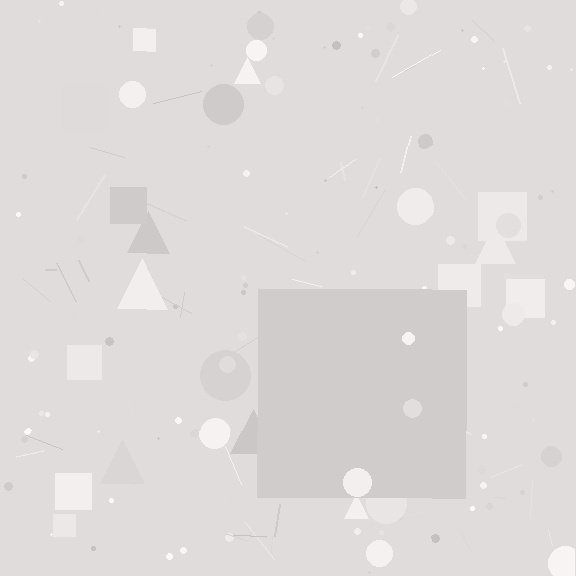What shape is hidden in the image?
A square is hidden in the image.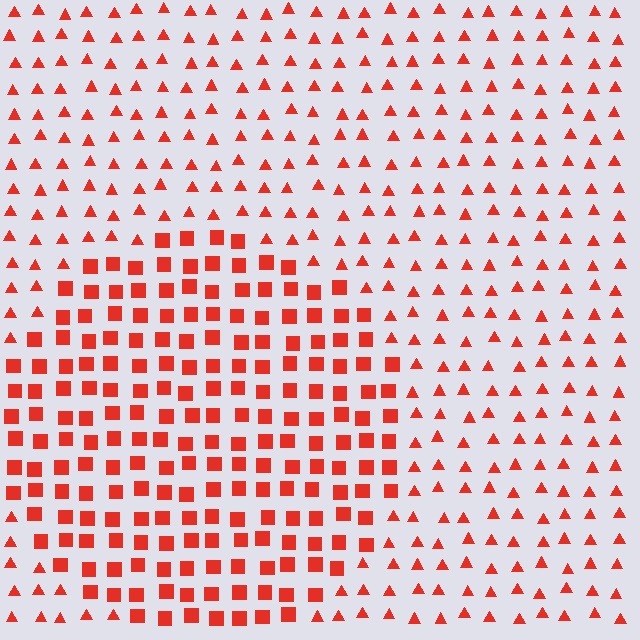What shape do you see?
I see a circle.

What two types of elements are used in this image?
The image uses squares inside the circle region and triangles outside it.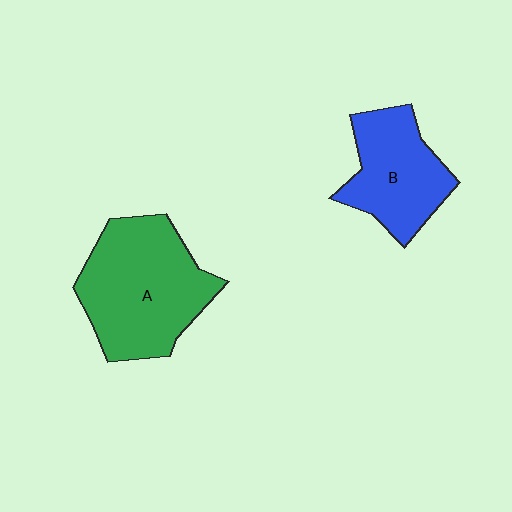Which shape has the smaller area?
Shape B (blue).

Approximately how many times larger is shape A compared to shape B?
Approximately 1.5 times.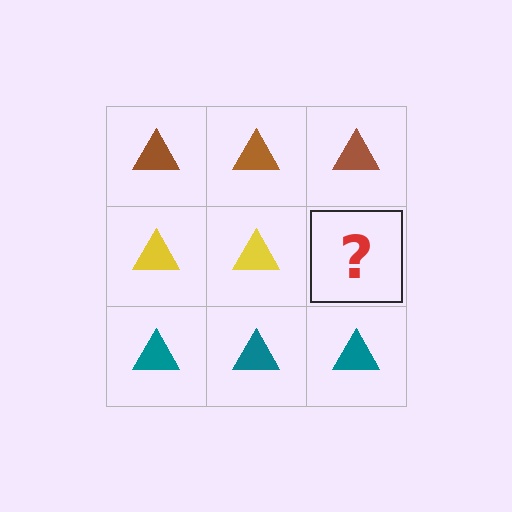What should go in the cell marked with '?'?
The missing cell should contain a yellow triangle.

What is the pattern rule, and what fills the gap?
The rule is that each row has a consistent color. The gap should be filled with a yellow triangle.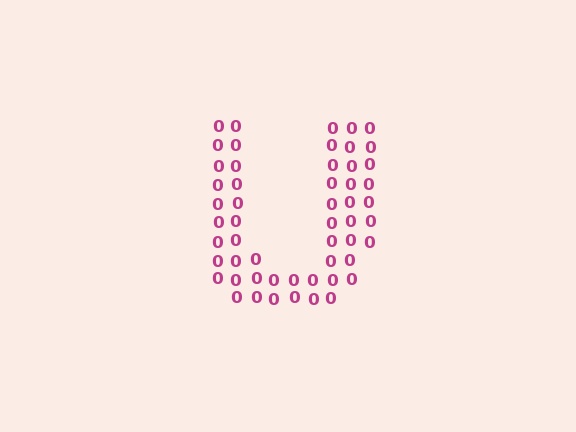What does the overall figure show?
The overall figure shows the letter U.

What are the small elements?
The small elements are digit 0's.